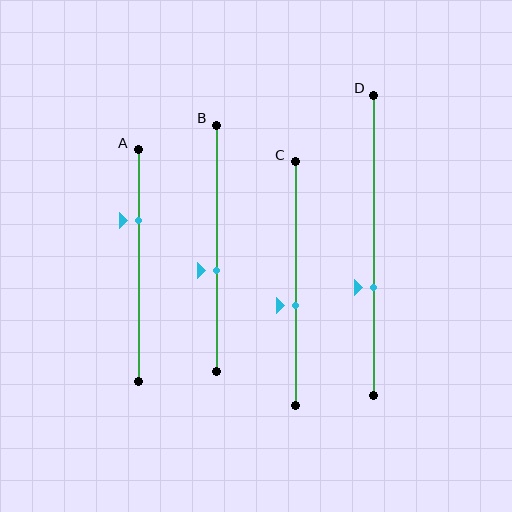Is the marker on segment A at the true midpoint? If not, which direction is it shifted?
No, the marker on segment A is shifted upward by about 20% of the segment length.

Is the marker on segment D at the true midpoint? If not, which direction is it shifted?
No, the marker on segment D is shifted downward by about 14% of the segment length.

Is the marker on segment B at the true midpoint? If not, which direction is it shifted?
No, the marker on segment B is shifted downward by about 9% of the segment length.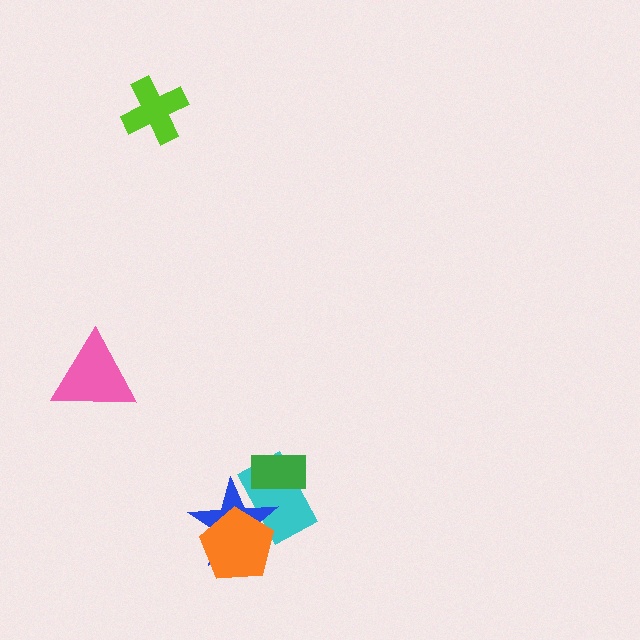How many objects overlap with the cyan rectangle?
3 objects overlap with the cyan rectangle.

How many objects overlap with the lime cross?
0 objects overlap with the lime cross.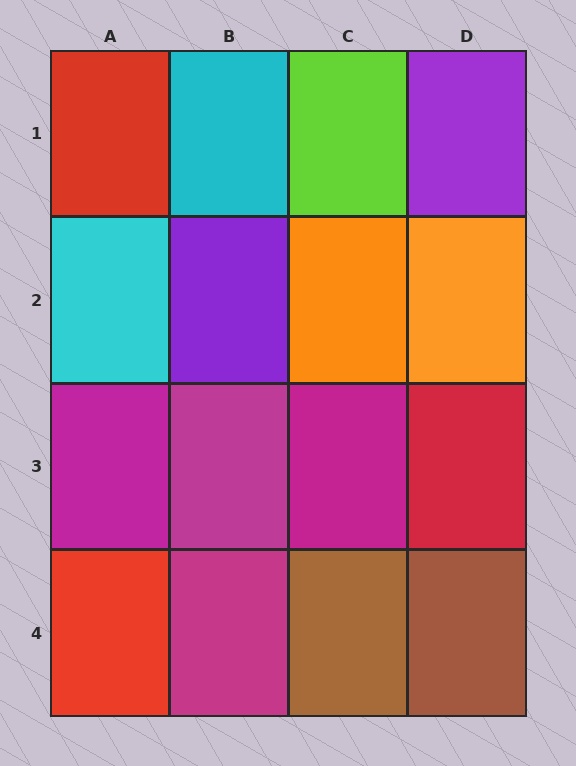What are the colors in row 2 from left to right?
Cyan, purple, orange, orange.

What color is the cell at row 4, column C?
Brown.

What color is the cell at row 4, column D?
Brown.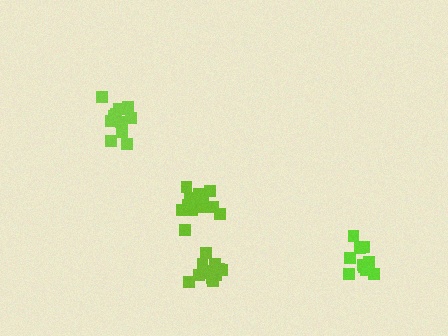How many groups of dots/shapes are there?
There are 4 groups.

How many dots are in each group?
Group 1: 17 dots, Group 2: 14 dots, Group 3: 13 dots, Group 4: 11 dots (55 total).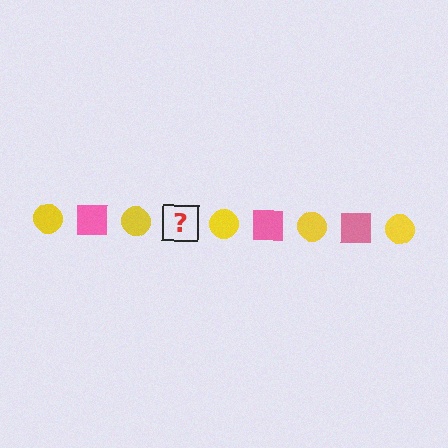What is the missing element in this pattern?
The missing element is a pink square.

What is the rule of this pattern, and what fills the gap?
The rule is that the pattern alternates between yellow circle and pink square. The gap should be filled with a pink square.